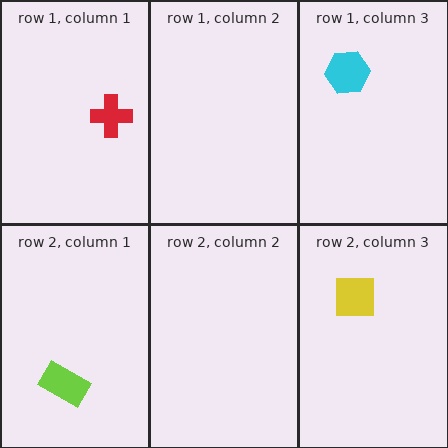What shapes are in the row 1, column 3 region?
The cyan hexagon.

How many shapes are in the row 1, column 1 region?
1.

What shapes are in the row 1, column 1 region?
The red cross.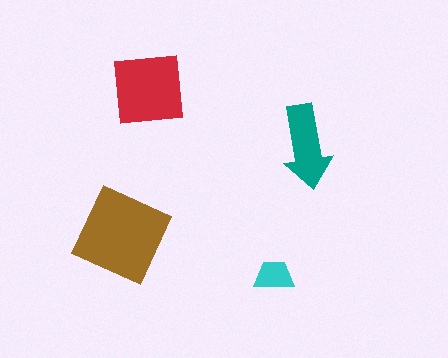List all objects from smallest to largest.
The cyan trapezoid, the teal arrow, the red square, the brown diamond.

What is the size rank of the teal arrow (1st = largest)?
3rd.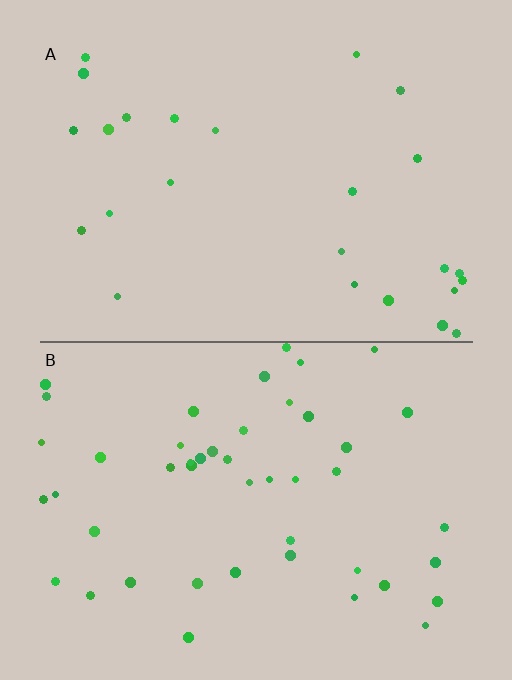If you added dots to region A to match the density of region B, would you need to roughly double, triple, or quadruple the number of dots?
Approximately double.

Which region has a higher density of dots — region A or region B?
B (the bottom).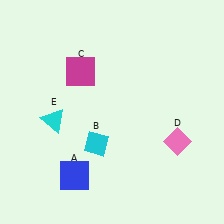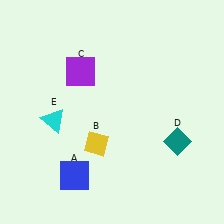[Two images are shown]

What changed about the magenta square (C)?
In Image 1, C is magenta. In Image 2, it changed to purple.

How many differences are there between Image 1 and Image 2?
There are 3 differences between the two images.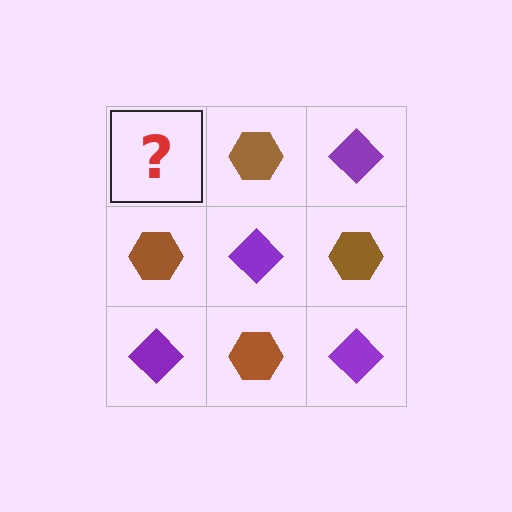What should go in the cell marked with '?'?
The missing cell should contain a purple diamond.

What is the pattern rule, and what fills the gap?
The rule is that it alternates purple diamond and brown hexagon in a checkerboard pattern. The gap should be filled with a purple diamond.